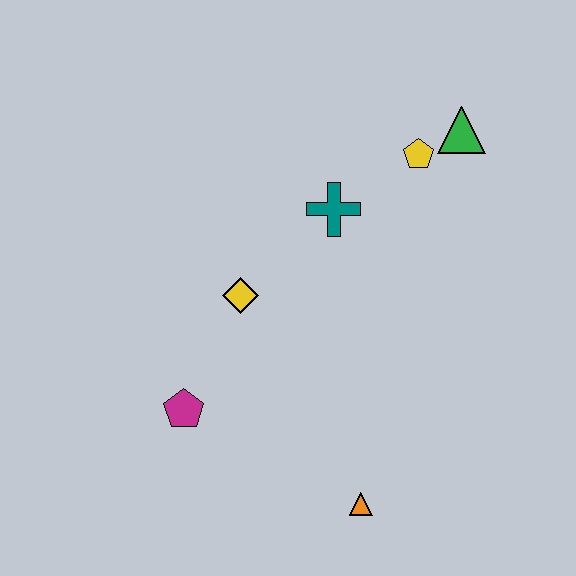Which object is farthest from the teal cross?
The orange triangle is farthest from the teal cross.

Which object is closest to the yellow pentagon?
The green triangle is closest to the yellow pentagon.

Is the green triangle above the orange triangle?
Yes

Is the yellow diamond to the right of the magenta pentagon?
Yes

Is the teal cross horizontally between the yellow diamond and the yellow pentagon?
Yes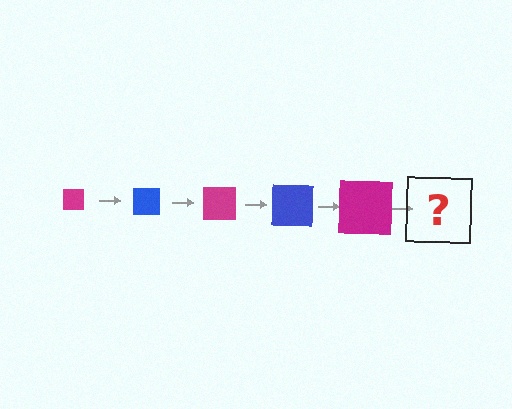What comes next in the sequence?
The next element should be a blue square, larger than the previous one.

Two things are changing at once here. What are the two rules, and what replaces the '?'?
The two rules are that the square grows larger each step and the color cycles through magenta and blue. The '?' should be a blue square, larger than the previous one.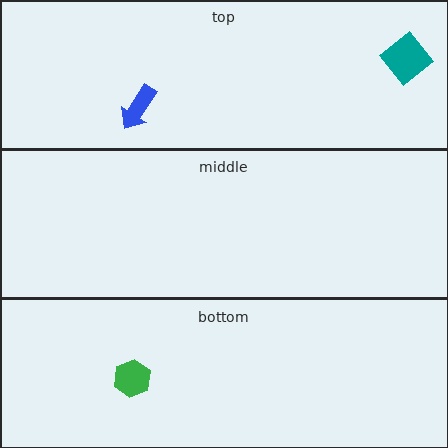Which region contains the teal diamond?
The top region.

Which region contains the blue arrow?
The top region.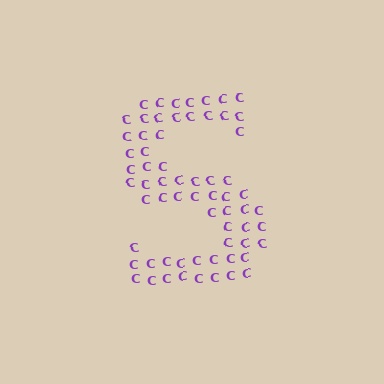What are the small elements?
The small elements are letter C's.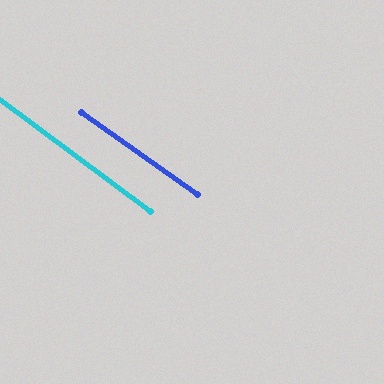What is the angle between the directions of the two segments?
Approximately 1 degree.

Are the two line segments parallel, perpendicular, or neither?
Parallel — their directions differ by only 1.4°.